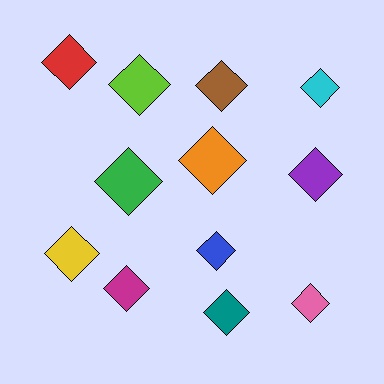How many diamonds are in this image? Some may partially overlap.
There are 12 diamonds.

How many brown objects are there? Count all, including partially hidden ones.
There is 1 brown object.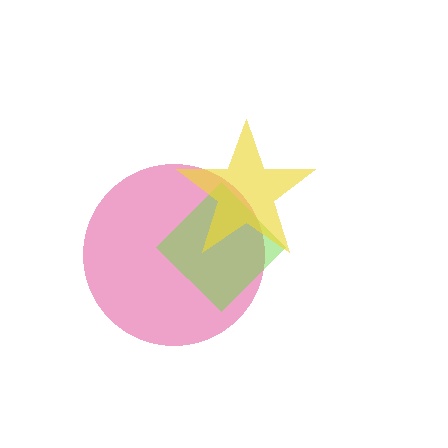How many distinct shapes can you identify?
There are 3 distinct shapes: a pink circle, a lime diamond, a yellow star.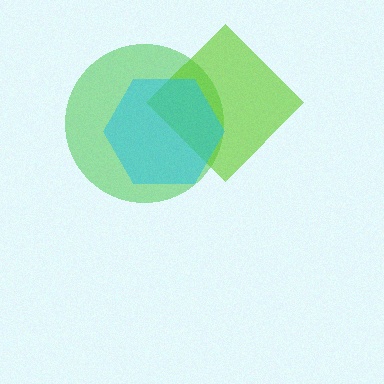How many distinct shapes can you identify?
There are 3 distinct shapes: a green circle, a lime diamond, a cyan hexagon.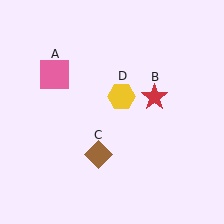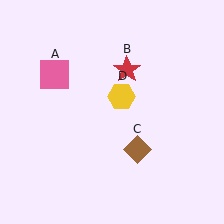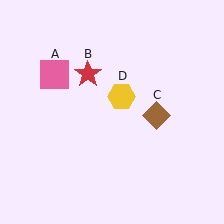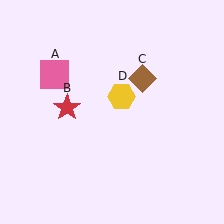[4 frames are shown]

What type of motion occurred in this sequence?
The red star (object B), brown diamond (object C) rotated counterclockwise around the center of the scene.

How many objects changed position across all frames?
2 objects changed position: red star (object B), brown diamond (object C).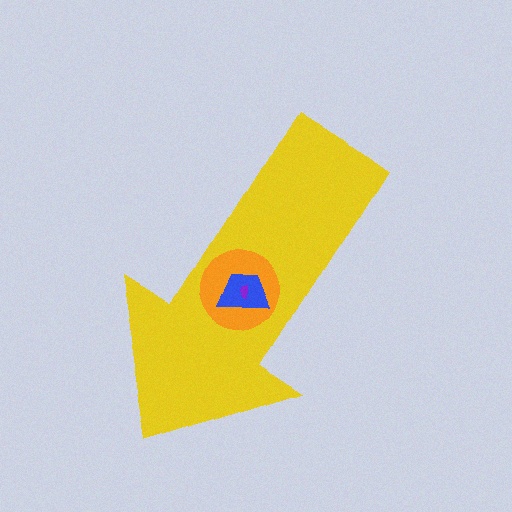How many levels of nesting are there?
4.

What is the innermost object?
The purple semicircle.